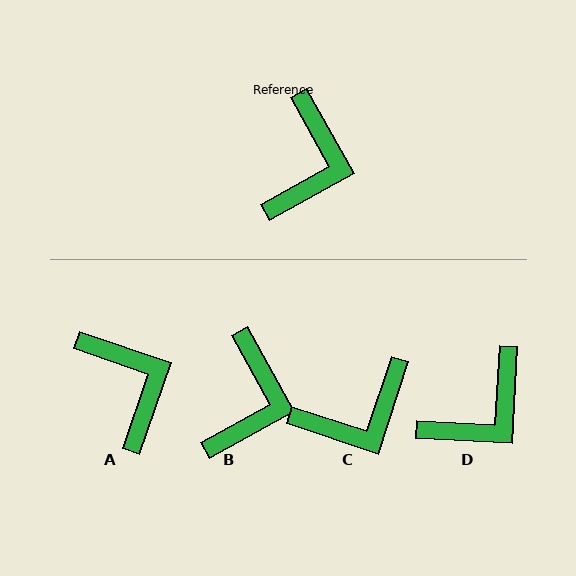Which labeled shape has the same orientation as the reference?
B.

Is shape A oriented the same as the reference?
No, it is off by about 42 degrees.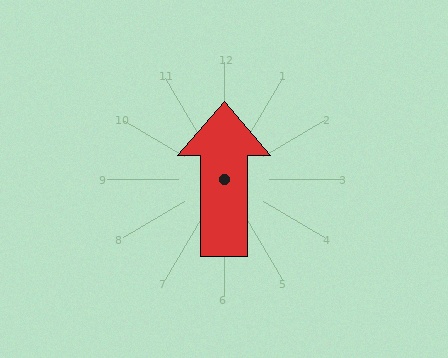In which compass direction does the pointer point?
North.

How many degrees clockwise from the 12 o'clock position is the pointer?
Approximately 0 degrees.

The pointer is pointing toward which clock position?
Roughly 12 o'clock.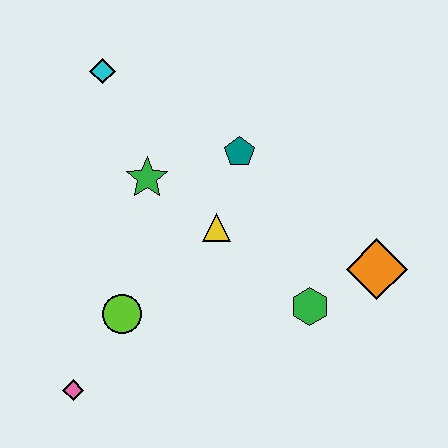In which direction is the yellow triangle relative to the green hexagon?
The yellow triangle is to the left of the green hexagon.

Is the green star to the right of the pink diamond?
Yes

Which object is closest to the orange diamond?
The green hexagon is closest to the orange diamond.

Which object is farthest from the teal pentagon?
The pink diamond is farthest from the teal pentagon.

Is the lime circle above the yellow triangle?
No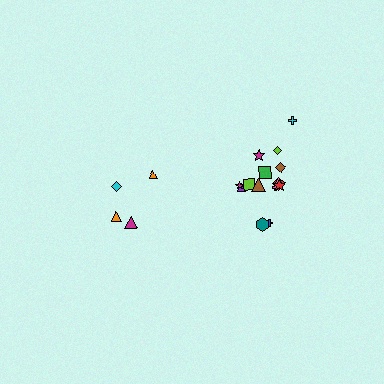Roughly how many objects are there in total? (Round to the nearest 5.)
Roughly 20 objects in total.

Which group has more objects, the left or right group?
The right group.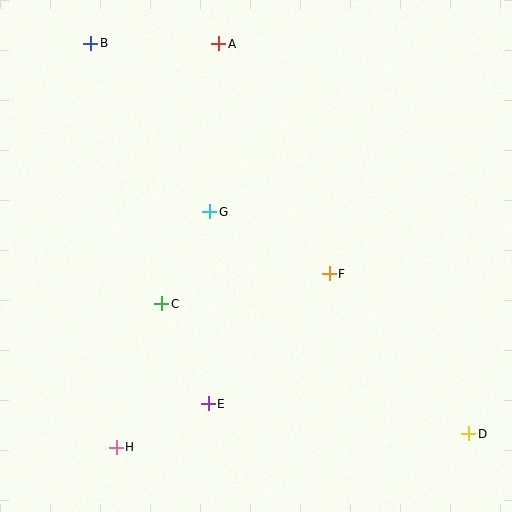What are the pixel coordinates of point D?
Point D is at (469, 434).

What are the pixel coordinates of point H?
Point H is at (116, 447).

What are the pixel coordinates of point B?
Point B is at (91, 43).